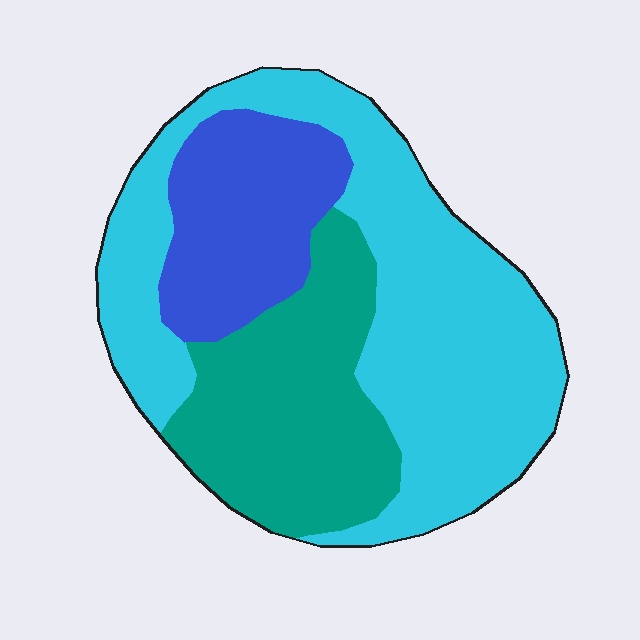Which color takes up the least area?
Blue, at roughly 20%.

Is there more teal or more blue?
Teal.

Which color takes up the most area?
Cyan, at roughly 50%.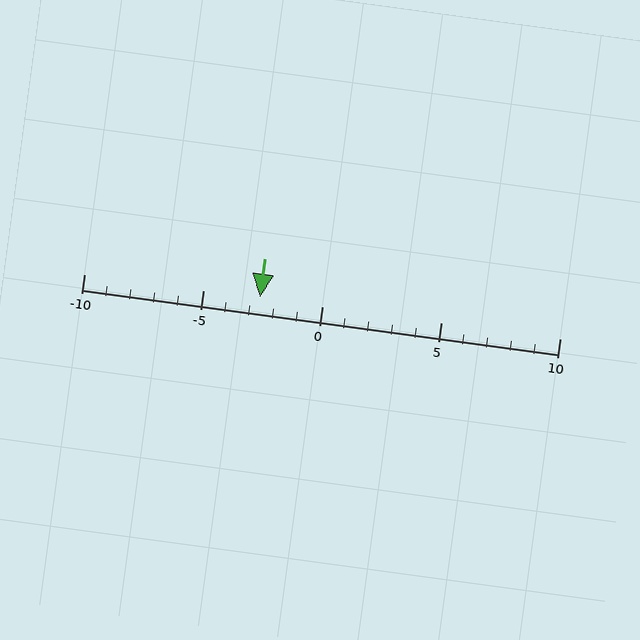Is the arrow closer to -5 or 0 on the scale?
The arrow is closer to -5.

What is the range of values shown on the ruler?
The ruler shows values from -10 to 10.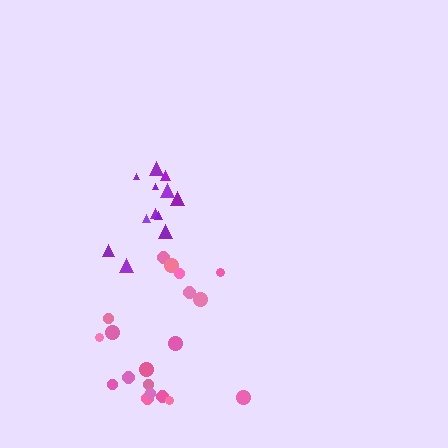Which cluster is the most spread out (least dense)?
Pink.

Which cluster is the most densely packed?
Purple.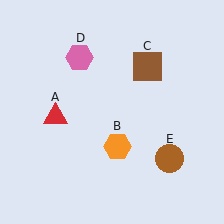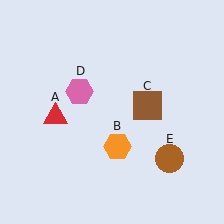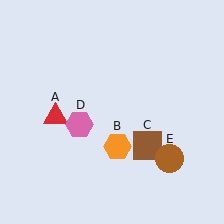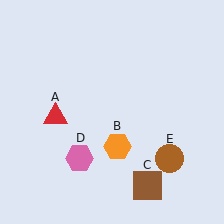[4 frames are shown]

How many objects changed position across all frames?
2 objects changed position: brown square (object C), pink hexagon (object D).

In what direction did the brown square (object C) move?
The brown square (object C) moved down.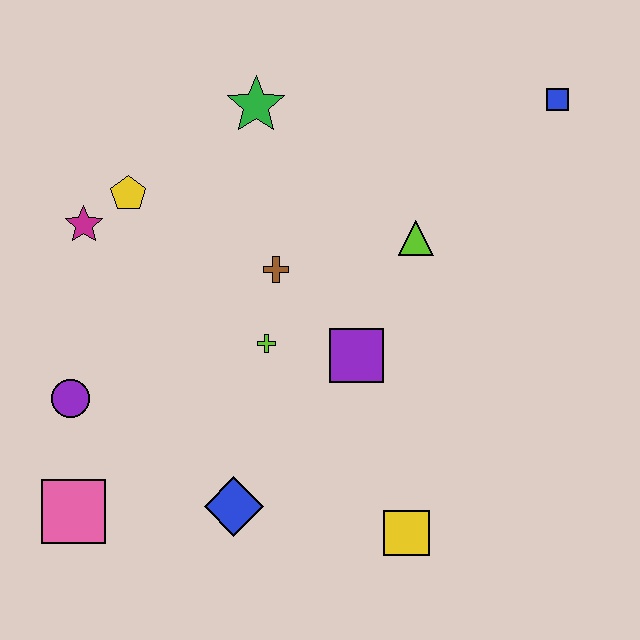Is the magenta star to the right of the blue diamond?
No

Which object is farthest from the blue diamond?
The blue square is farthest from the blue diamond.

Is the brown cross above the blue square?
No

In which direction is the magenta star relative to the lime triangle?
The magenta star is to the left of the lime triangle.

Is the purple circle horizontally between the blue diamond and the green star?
No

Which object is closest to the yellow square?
The blue diamond is closest to the yellow square.